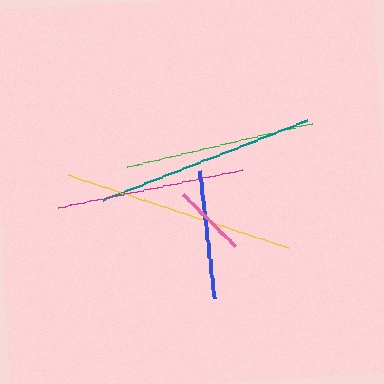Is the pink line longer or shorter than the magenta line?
The magenta line is longer than the pink line.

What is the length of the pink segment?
The pink segment is approximately 73 pixels long.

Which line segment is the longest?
The yellow line is the longest at approximately 232 pixels.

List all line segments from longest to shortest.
From longest to shortest: yellow, teal, green, magenta, blue, pink.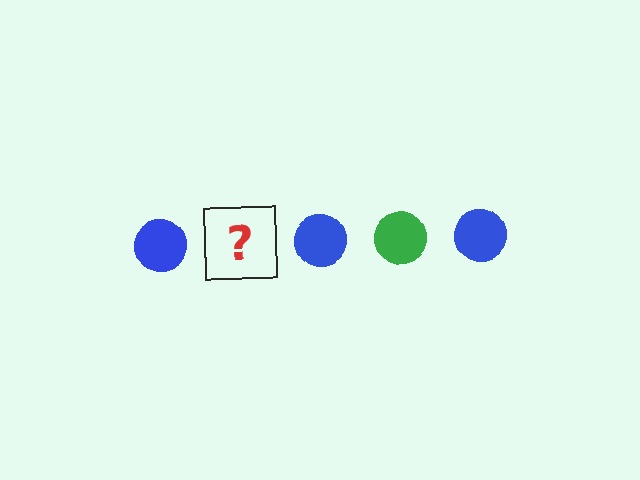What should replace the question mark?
The question mark should be replaced with a green circle.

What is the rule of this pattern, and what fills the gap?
The rule is that the pattern cycles through blue, green circles. The gap should be filled with a green circle.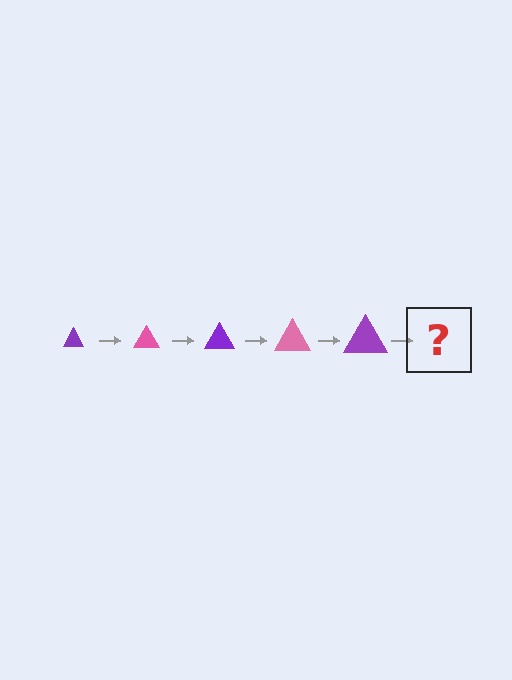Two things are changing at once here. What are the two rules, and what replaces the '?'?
The two rules are that the triangle grows larger each step and the color cycles through purple and pink. The '?' should be a pink triangle, larger than the previous one.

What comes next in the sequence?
The next element should be a pink triangle, larger than the previous one.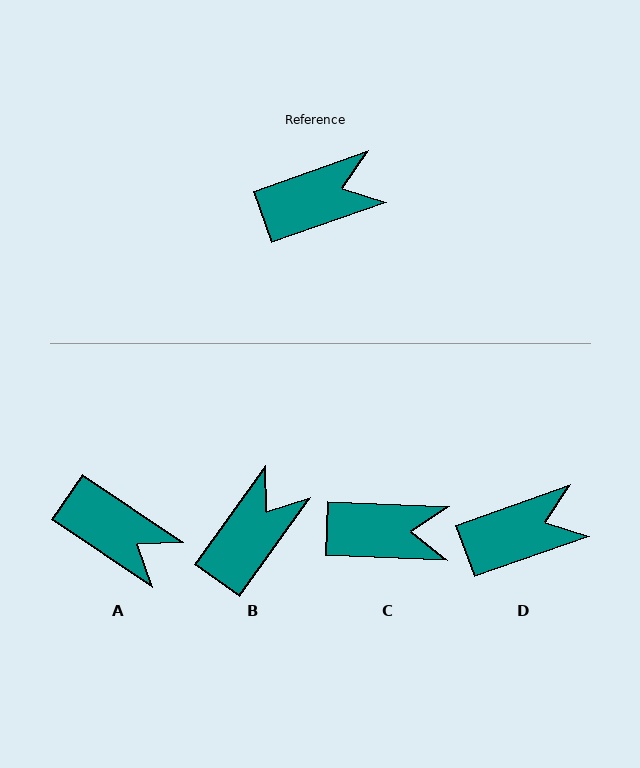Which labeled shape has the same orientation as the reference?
D.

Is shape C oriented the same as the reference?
No, it is off by about 22 degrees.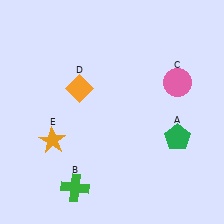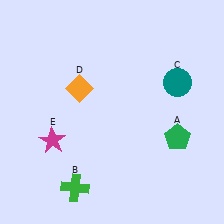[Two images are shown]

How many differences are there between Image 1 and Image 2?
There are 2 differences between the two images.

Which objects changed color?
C changed from pink to teal. E changed from orange to magenta.